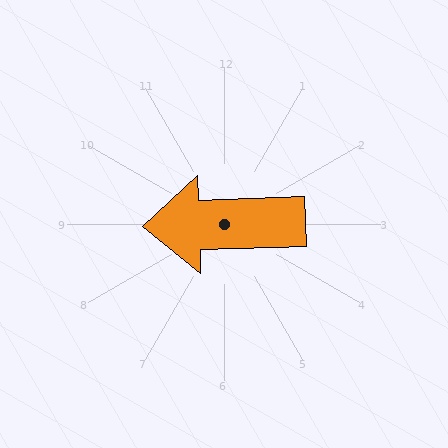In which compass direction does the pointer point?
West.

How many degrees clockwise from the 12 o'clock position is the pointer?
Approximately 268 degrees.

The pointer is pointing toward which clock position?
Roughly 9 o'clock.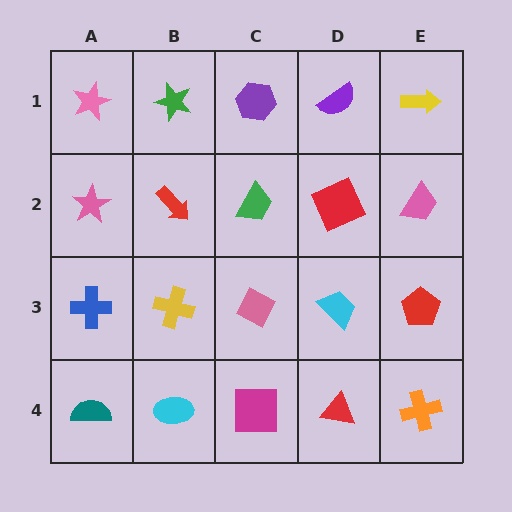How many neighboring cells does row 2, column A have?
3.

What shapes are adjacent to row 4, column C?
A pink diamond (row 3, column C), a cyan ellipse (row 4, column B), a red triangle (row 4, column D).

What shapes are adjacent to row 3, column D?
A red square (row 2, column D), a red triangle (row 4, column D), a pink diamond (row 3, column C), a red pentagon (row 3, column E).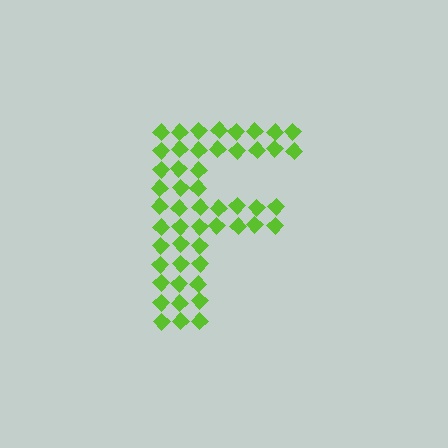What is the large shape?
The large shape is the letter F.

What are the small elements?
The small elements are diamonds.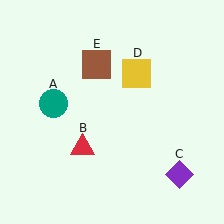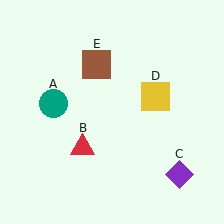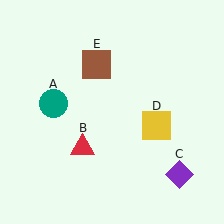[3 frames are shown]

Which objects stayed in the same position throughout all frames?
Teal circle (object A) and red triangle (object B) and purple diamond (object C) and brown square (object E) remained stationary.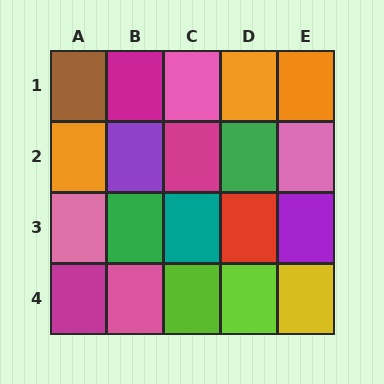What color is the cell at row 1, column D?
Orange.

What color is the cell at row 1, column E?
Orange.